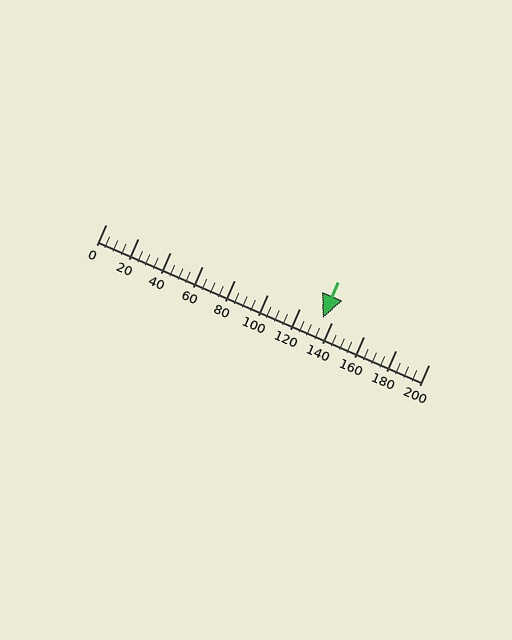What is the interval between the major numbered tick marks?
The major tick marks are spaced 20 units apart.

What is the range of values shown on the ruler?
The ruler shows values from 0 to 200.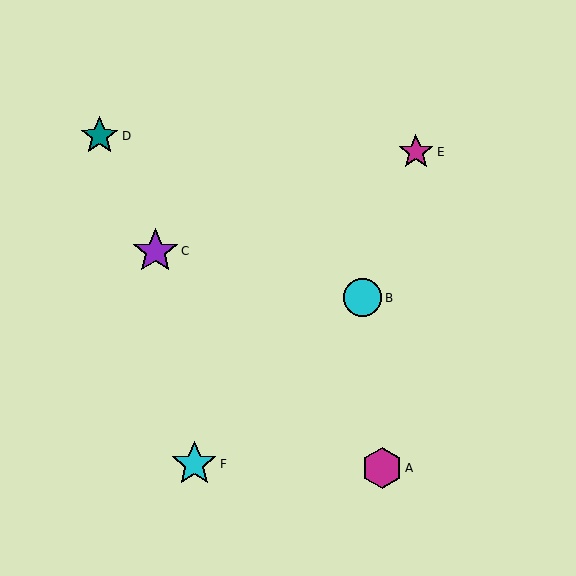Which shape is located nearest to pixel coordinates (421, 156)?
The magenta star (labeled E) at (416, 152) is nearest to that location.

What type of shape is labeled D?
Shape D is a teal star.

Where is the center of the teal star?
The center of the teal star is at (100, 136).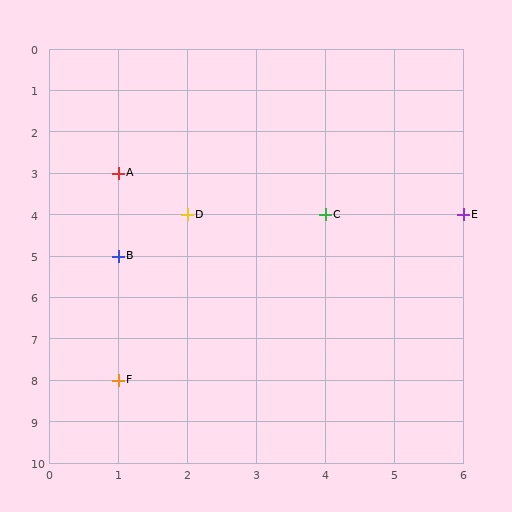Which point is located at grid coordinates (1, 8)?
Point F is at (1, 8).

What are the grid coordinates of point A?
Point A is at grid coordinates (1, 3).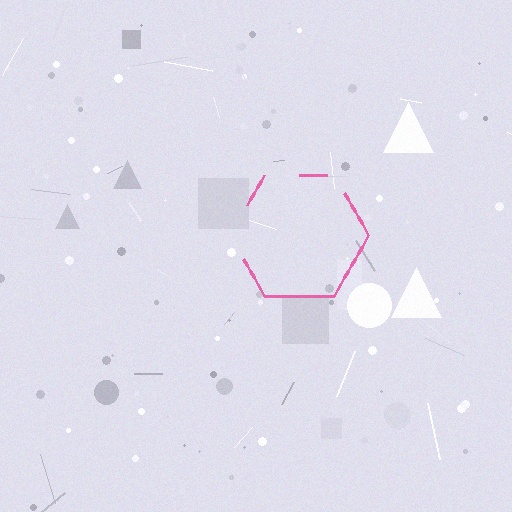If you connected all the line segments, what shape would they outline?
They would outline a hexagon.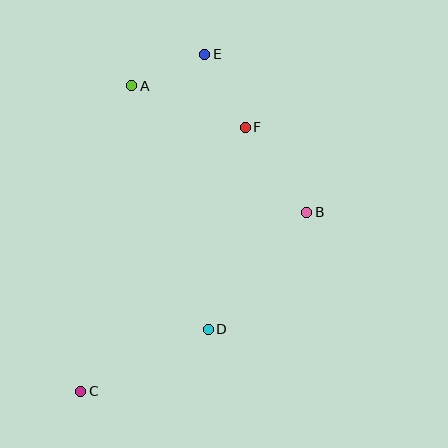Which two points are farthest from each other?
Points C and E are farthest from each other.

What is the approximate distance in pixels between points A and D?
The distance between A and D is approximately 255 pixels.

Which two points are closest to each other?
Points A and E are closest to each other.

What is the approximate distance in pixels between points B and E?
The distance between B and E is approximately 188 pixels.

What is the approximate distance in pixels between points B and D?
The distance between B and D is approximately 153 pixels.